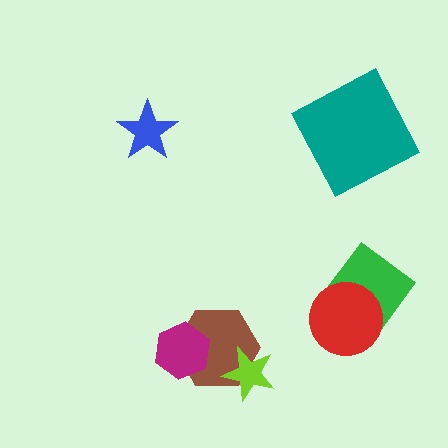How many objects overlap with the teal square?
0 objects overlap with the teal square.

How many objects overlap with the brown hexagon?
2 objects overlap with the brown hexagon.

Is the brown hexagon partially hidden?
Yes, it is partially covered by another shape.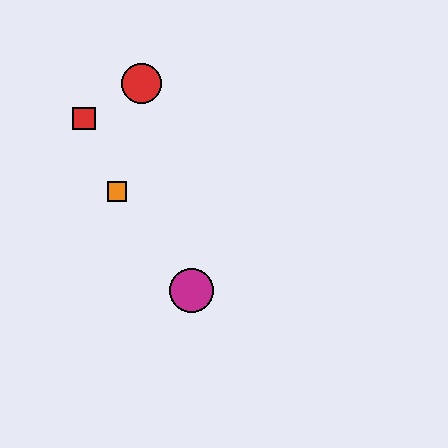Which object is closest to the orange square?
The red square is closest to the orange square.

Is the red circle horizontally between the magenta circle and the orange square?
Yes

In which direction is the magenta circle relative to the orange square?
The magenta circle is below the orange square.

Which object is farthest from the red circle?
The magenta circle is farthest from the red circle.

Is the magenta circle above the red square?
No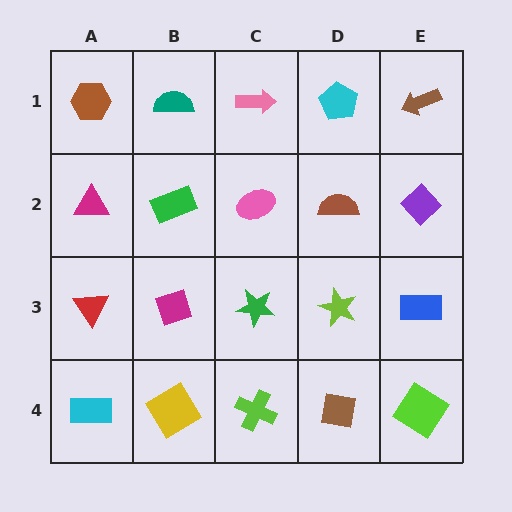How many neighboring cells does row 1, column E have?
2.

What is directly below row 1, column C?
A pink ellipse.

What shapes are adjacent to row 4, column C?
A green star (row 3, column C), a yellow diamond (row 4, column B), a brown square (row 4, column D).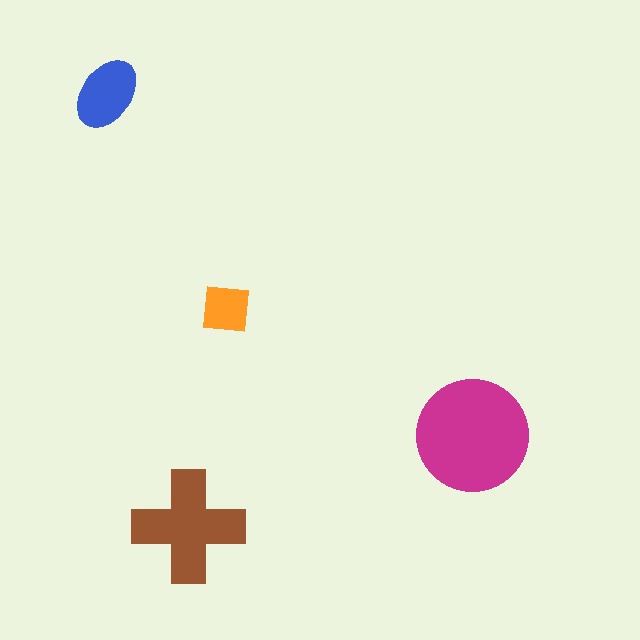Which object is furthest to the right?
The magenta circle is rightmost.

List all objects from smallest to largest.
The orange square, the blue ellipse, the brown cross, the magenta circle.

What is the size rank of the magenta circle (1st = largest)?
1st.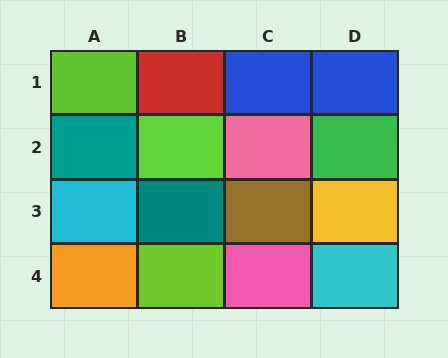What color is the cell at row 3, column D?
Yellow.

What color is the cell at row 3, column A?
Cyan.